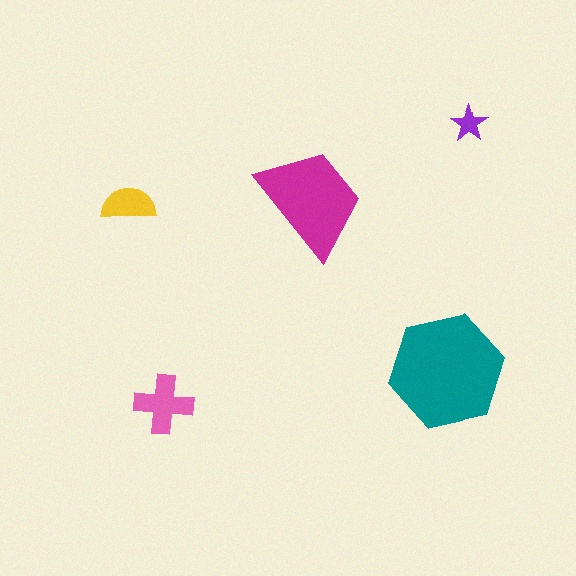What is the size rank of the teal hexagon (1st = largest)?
1st.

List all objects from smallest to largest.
The purple star, the yellow semicircle, the pink cross, the magenta trapezoid, the teal hexagon.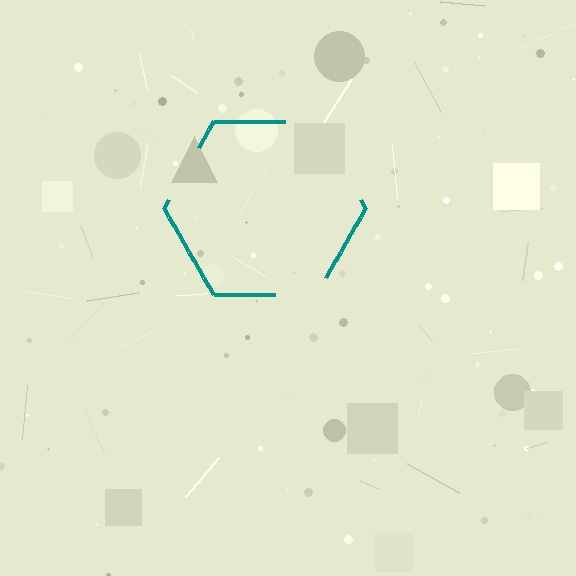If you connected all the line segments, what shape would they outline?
They would outline a hexagon.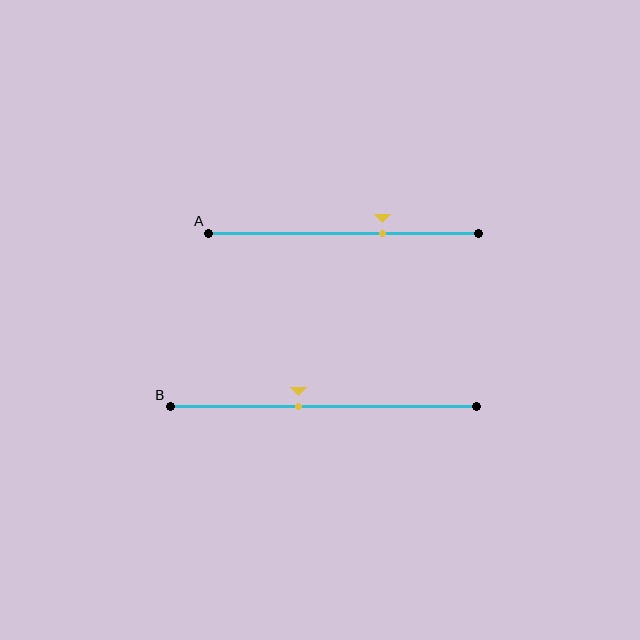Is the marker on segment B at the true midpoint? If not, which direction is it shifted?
No, the marker on segment B is shifted to the left by about 8% of the segment length.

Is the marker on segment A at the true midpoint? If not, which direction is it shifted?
No, the marker on segment A is shifted to the right by about 15% of the segment length.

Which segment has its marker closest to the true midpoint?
Segment B has its marker closest to the true midpoint.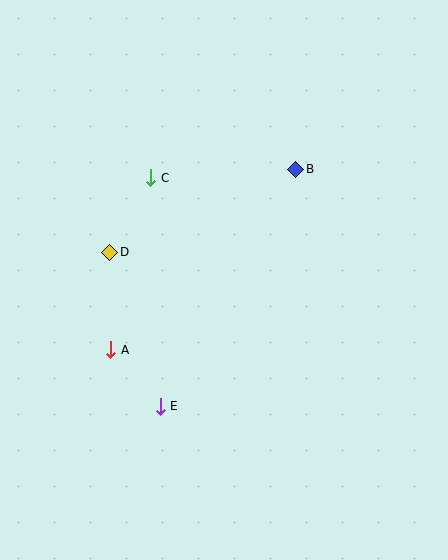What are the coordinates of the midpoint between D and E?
The midpoint between D and E is at (135, 329).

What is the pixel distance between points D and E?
The distance between D and E is 162 pixels.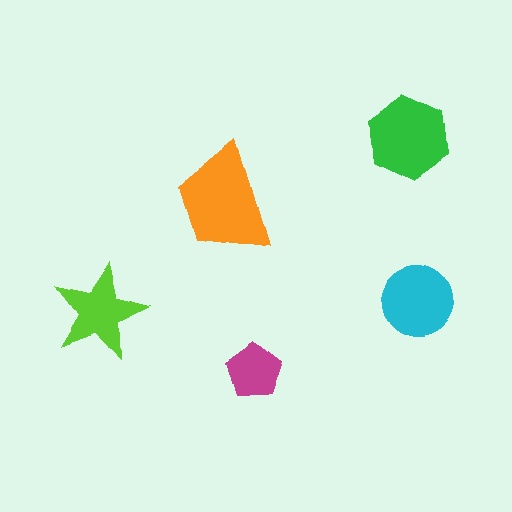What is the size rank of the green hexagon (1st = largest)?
2nd.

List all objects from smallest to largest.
The magenta pentagon, the lime star, the cyan circle, the green hexagon, the orange trapezoid.